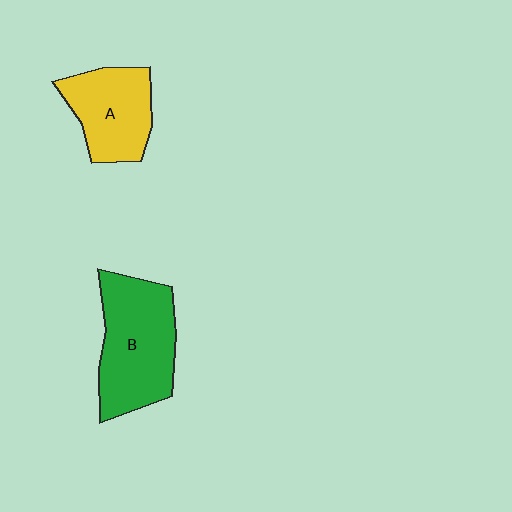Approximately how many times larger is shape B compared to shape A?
Approximately 1.4 times.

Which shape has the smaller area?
Shape A (yellow).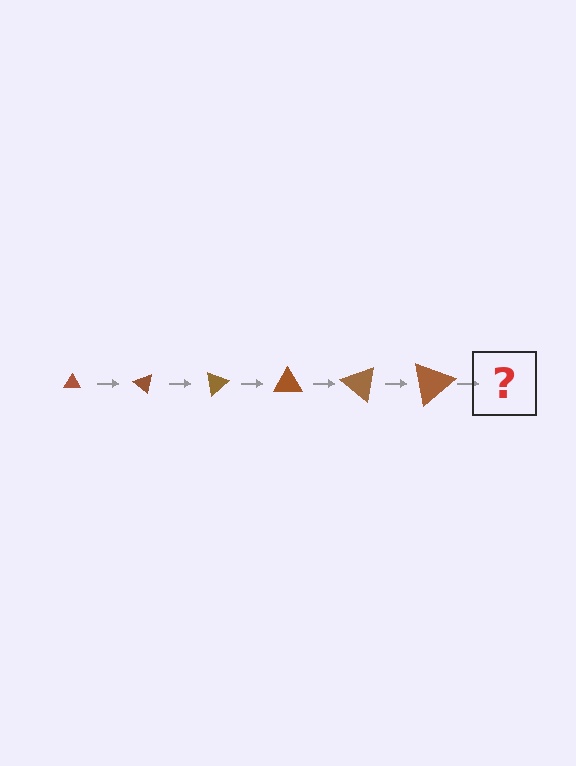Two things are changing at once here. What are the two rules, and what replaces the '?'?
The two rules are that the triangle grows larger each step and it rotates 40 degrees each step. The '?' should be a triangle, larger than the previous one and rotated 240 degrees from the start.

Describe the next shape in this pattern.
It should be a triangle, larger than the previous one and rotated 240 degrees from the start.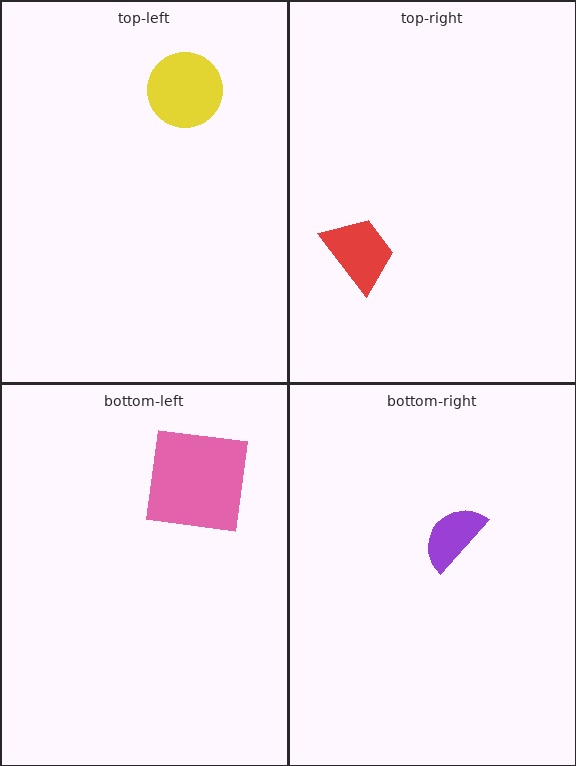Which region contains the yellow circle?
The top-left region.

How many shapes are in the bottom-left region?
1.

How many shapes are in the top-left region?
1.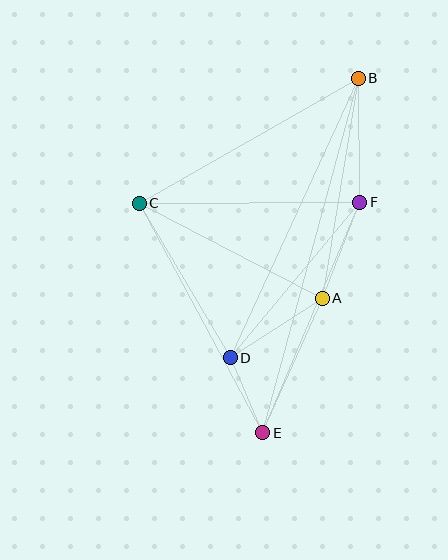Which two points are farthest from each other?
Points B and E are farthest from each other.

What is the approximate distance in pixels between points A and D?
The distance between A and D is approximately 110 pixels.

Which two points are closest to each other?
Points D and E are closest to each other.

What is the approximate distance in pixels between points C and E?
The distance between C and E is approximately 261 pixels.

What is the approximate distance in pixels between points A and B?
The distance between A and B is approximately 223 pixels.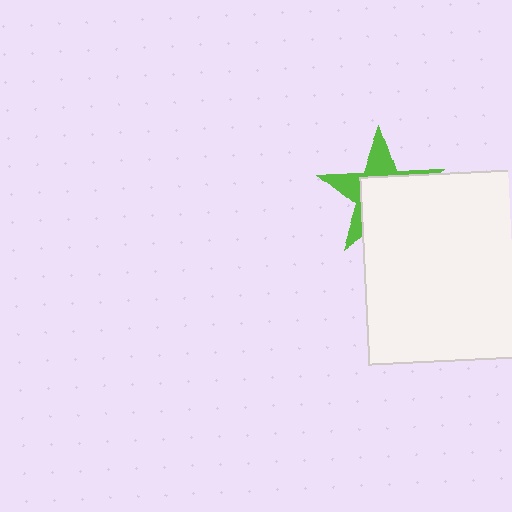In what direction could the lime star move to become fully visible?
The lime star could move toward the upper-left. That would shift it out from behind the white square entirely.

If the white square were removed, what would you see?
You would see the complete lime star.